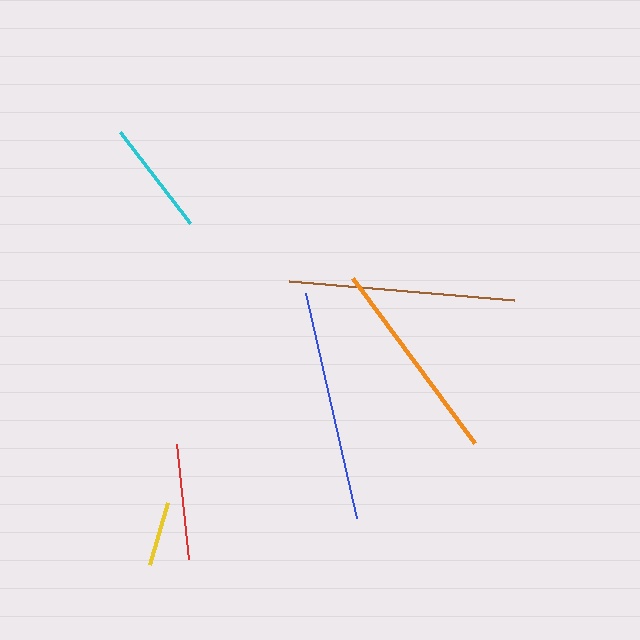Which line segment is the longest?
The blue line is the longest at approximately 231 pixels.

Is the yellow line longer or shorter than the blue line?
The blue line is longer than the yellow line.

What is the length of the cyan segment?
The cyan segment is approximately 115 pixels long.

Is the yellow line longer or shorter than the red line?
The red line is longer than the yellow line.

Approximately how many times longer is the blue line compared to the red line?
The blue line is approximately 2.0 times the length of the red line.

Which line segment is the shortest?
The yellow line is the shortest at approximately 65 pixels.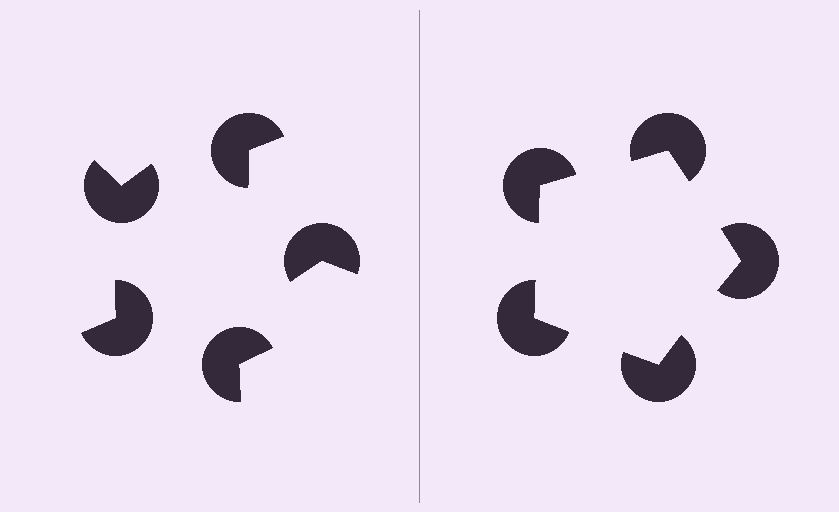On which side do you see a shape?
An illusory pentagon appears on the right side. On the left side the wedge cuts are rotated, so no coherent shape forms.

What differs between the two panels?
The pac-man discs are positioned identically on both sides; only the wedge orientations differ. On the right they align to a pentagon; on the left they are misaligned.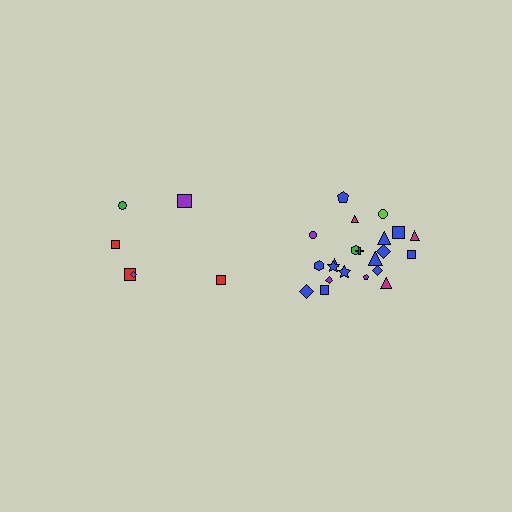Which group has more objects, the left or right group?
The right group.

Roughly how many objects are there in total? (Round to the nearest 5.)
Roughly 30 objects in total.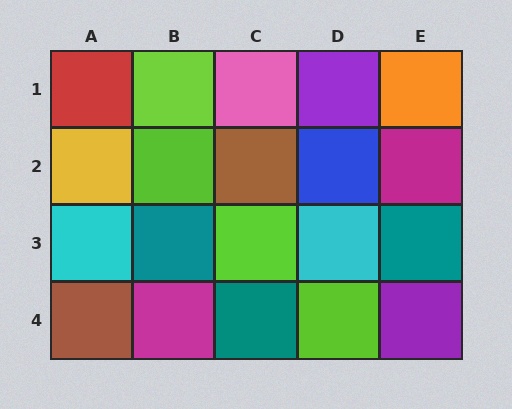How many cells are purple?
2 cells are purple.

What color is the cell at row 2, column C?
Brown.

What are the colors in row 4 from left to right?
Brown, magenta, teal, lime, purple.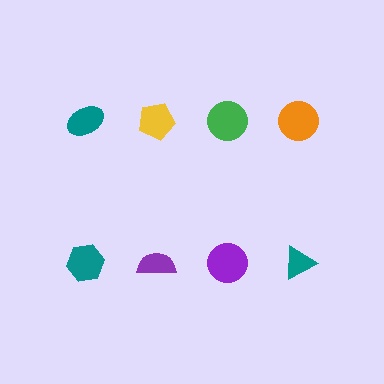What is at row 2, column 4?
A teal triangle.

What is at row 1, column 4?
An orange circle.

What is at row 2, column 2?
A purple semicircle.